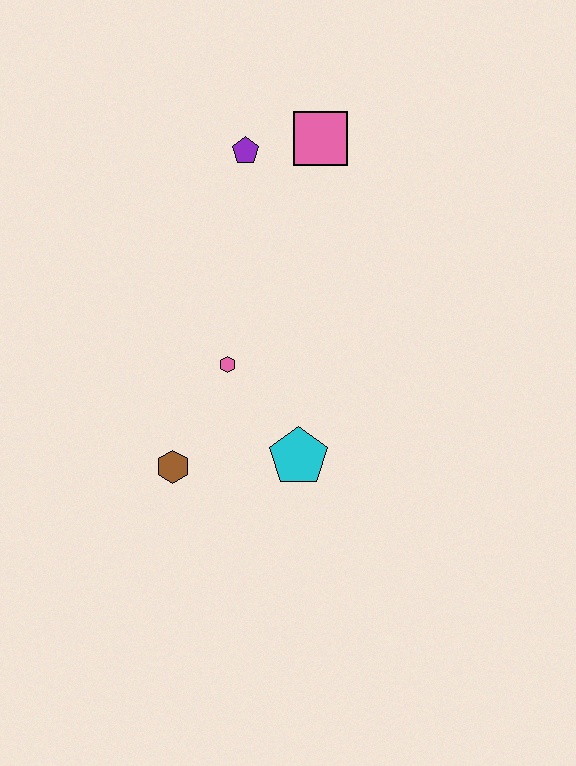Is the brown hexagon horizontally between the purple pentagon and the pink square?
No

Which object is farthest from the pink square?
The brown hexagon is farthest from the pink square.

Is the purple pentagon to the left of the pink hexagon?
No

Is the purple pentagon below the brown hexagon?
No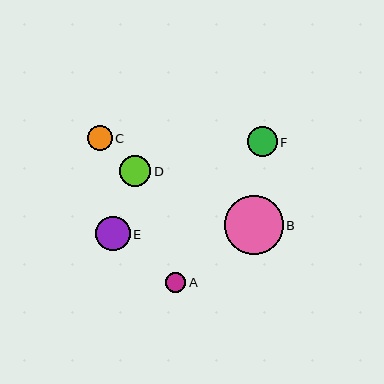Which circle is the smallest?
Circle A is the smallest with a size of approximately 20 pixels.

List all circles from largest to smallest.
From largest to smallest: B, E, D, F, C, A.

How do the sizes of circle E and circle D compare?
Circle E and circle D are approximately the same size.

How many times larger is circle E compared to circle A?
Circle E is approximately 1.7 times the size of circle A.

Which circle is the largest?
Circle B is the largest with a size of approximately 58 pixels.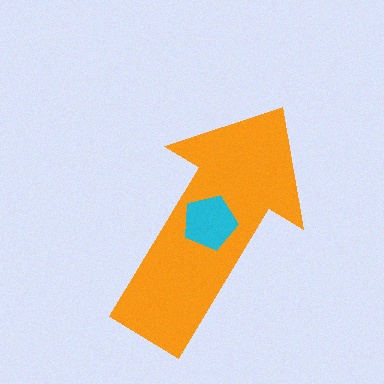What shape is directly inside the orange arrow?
The cyan pentagon.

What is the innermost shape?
The cyan pentagon.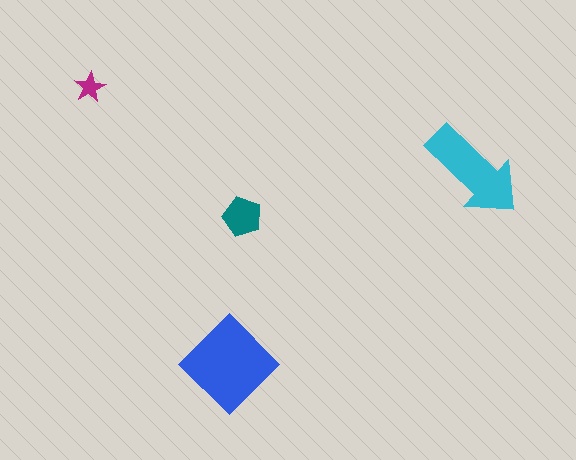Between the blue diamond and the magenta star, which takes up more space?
The blue diamond.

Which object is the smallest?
The magenta star.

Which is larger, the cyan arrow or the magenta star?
The cyan arrow.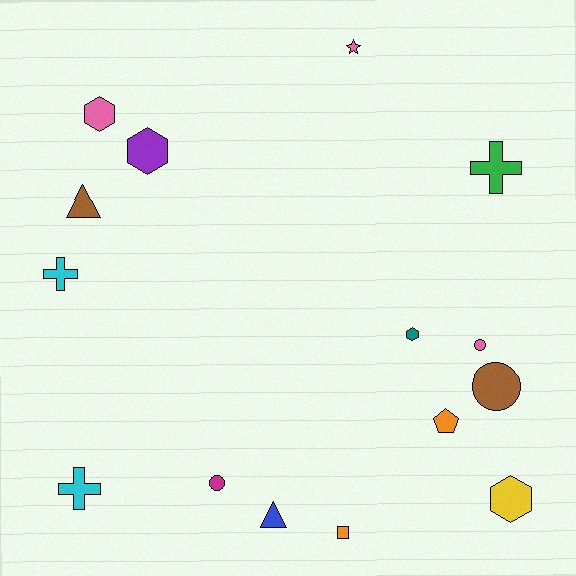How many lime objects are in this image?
There are no lime objects.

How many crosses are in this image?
There are 3 crosses.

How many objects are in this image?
There are 15 objects.